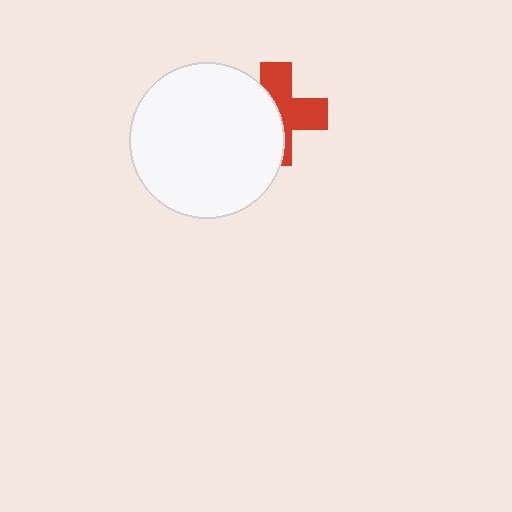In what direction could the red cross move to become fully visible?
The red cross could move right. That would shift it out from behind the white circle entirely.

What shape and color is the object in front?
The object in front is a white circle.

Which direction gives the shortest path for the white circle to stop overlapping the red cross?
Moving left gives the shortest separation.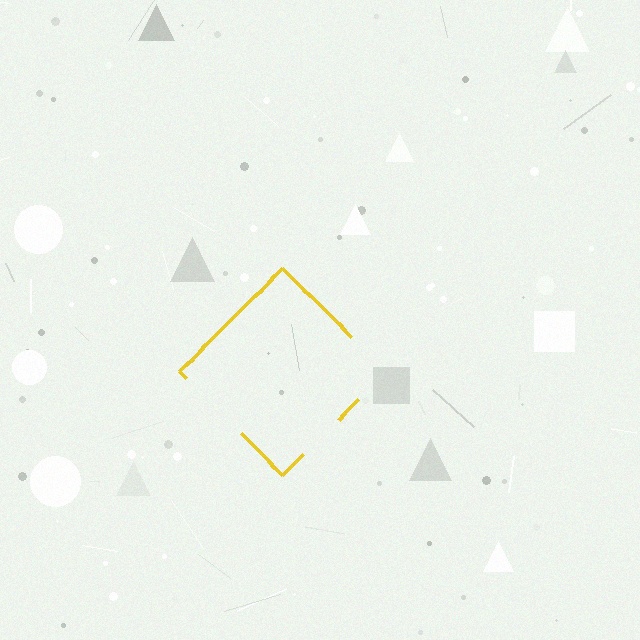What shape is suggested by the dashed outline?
The dashed outline suggests a diamond.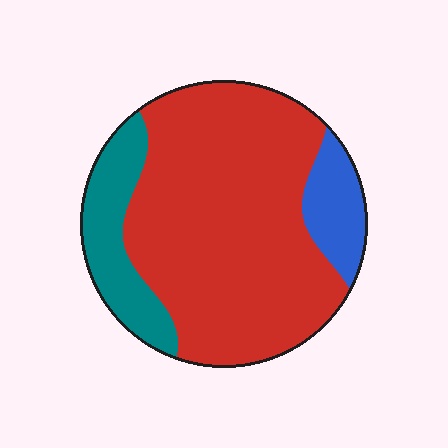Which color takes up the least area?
Blue, at roughly 10%.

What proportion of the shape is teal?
Teal covers about 15% of the shape.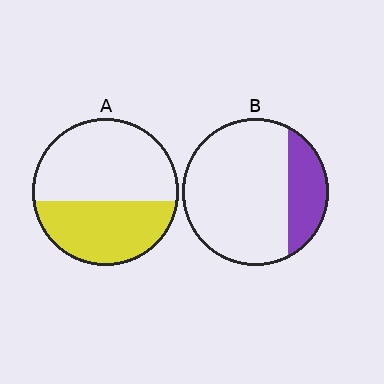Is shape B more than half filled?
No.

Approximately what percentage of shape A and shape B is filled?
A is approximately 40% and B is approximately 25%.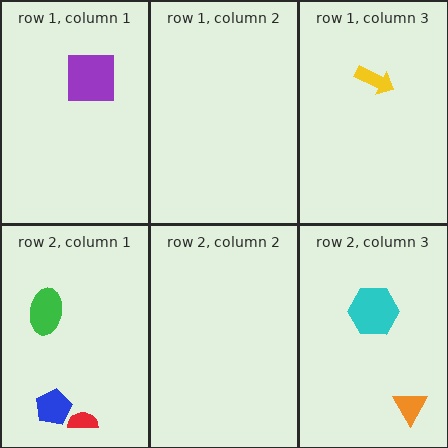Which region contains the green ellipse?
The row 2, column 1 region.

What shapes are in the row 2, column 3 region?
The orange triangle, the cyan hexagon.